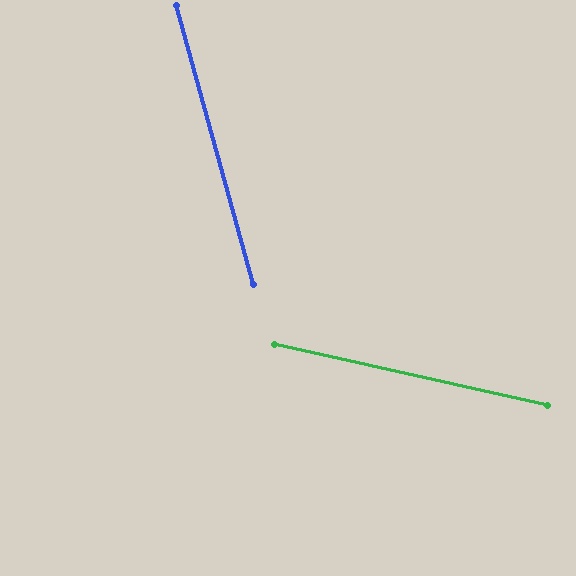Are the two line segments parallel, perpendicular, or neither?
Neither parallel nor perpendicular — they differ by about 62°.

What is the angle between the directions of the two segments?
Approximately 62 degrees.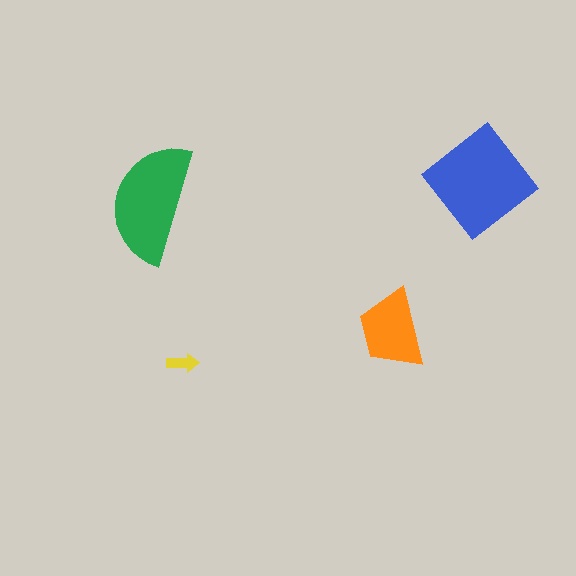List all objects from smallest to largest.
The yellow arrow, the orange trapezoid, the green semicircle, the blue diamond.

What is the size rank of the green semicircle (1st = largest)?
2nd.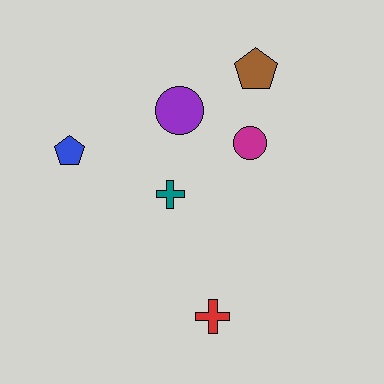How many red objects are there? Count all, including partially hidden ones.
There is 1 red object.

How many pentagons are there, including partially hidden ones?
There are 2 pentagons.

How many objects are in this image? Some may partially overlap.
There are 6 objects.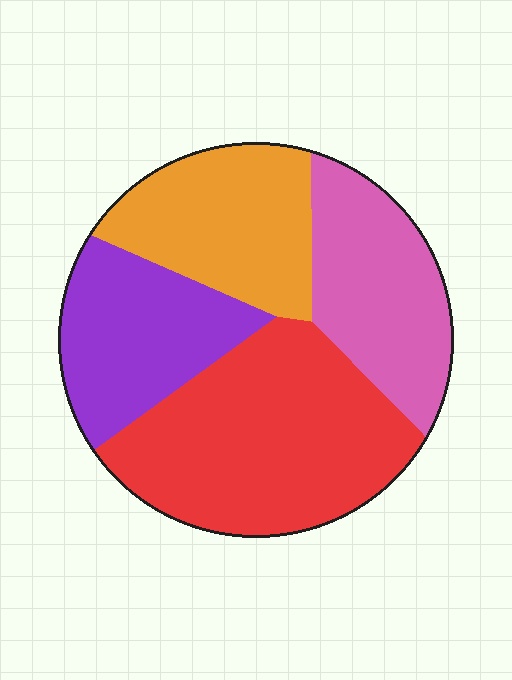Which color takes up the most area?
Red, at roughly 35%.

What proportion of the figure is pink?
Pink takes up about one fifth (1/5) of the figure.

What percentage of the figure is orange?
Orange takes up between a sixth and a third of the figure.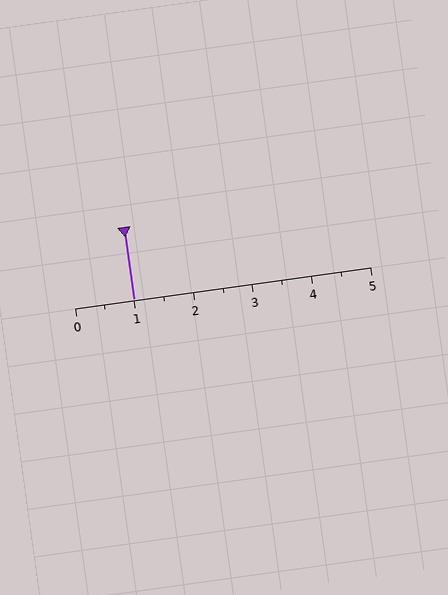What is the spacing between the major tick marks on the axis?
The major ticks are spaced 1 apart.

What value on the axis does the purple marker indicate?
The marker indicates approximately 1.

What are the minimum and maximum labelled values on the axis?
The axis runs from 0 to 5.